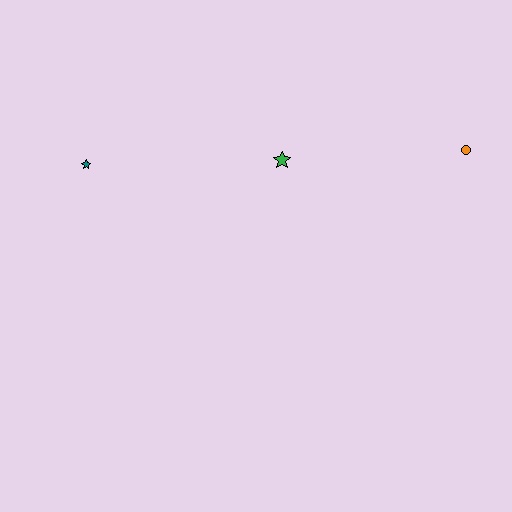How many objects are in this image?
There are 3 objects.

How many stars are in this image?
There are 2 stars.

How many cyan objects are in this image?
There are no cyan objects.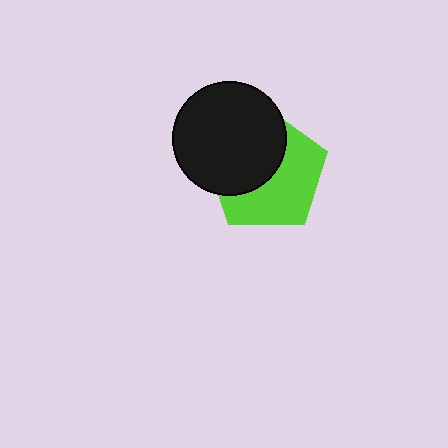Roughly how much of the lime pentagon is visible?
About half of it is visible (roughly 53%).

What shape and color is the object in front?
The object in front is a black circle.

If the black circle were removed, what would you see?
You would see the complete lime pentagon.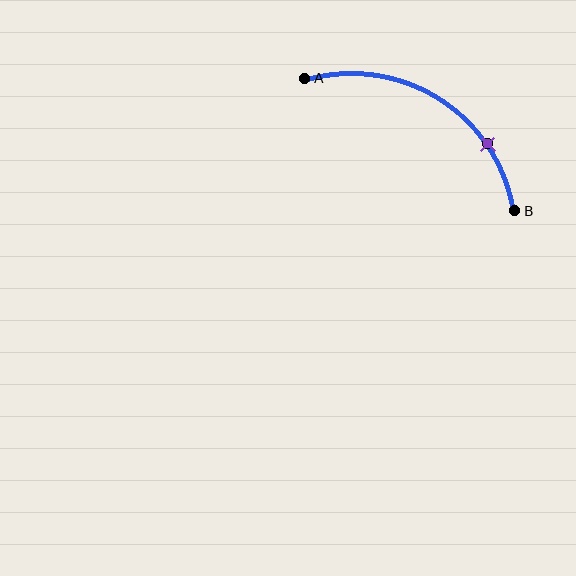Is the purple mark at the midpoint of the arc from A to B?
No. The purple mark lies on the arc but is closer to endpoint B. The arc midpoint would be at the point on the curve equidistant along the arc from both A and B.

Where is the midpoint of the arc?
The arc midpoint is the point on the curve farthest from the straight line joining A and B. It sits above that line.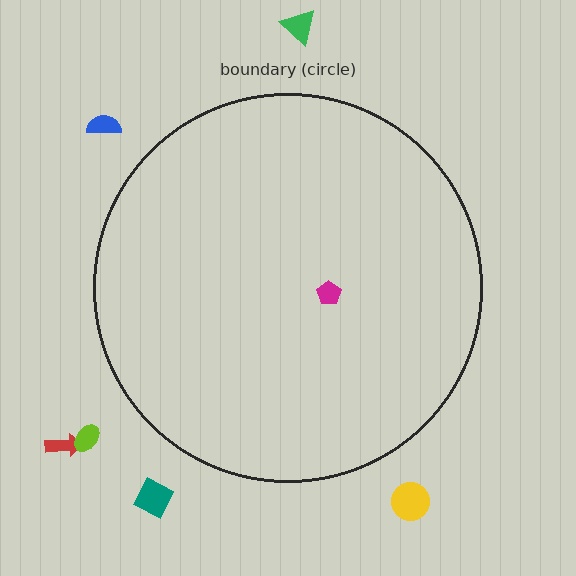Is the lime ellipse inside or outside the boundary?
Outside.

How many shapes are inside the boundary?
1 inside, 6 outside.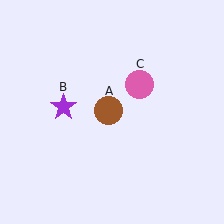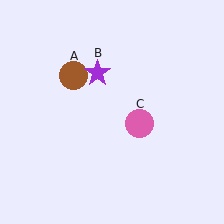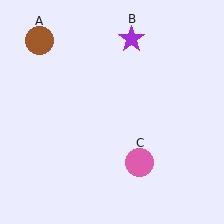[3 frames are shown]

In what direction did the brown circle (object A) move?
The brown circle (object A) moved up and to the left.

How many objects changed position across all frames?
3 objects changed position: brown circle (object A), purple star (object B), pink circle (object C).